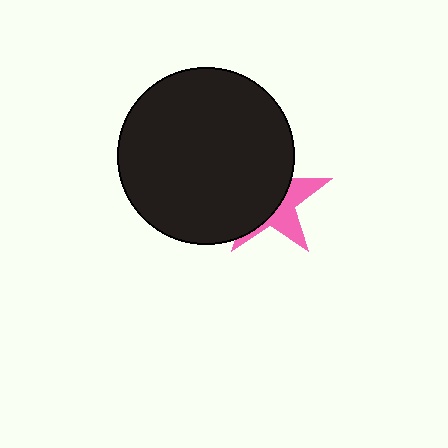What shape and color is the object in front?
The object in front is a black circle.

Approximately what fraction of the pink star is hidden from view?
Roughly 63% of the pink star is hidden behind the black circle.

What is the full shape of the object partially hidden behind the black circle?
The partially hidden object is a pink star.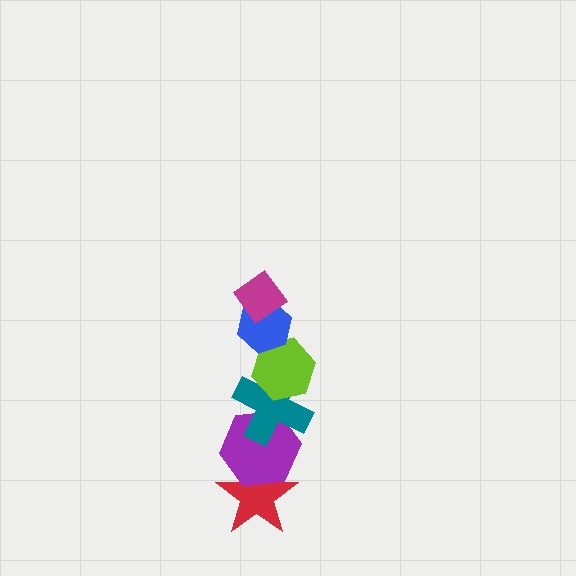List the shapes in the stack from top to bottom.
From top to bottom: the magenta diamond, the blue hexagon, the lime hexagon, the teal cross, the purple hexagon, the red star.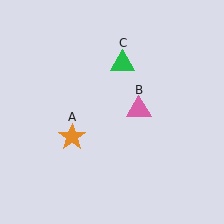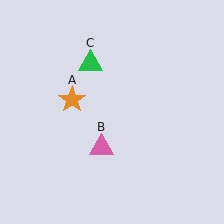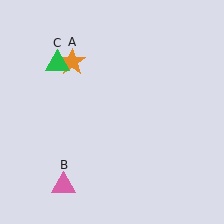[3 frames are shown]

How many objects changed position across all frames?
3 objects changed position: orange star (object A), pink triangle (object B), green triangle (object C).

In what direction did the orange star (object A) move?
The orange star (object A) moved up.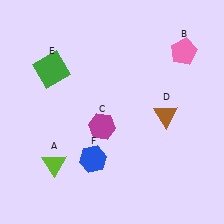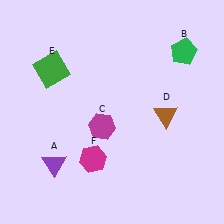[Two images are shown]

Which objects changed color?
A changed from lime to purple. B changed from pink to green. F changed from blue to magenta.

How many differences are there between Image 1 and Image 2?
There are 3 differences between the two images.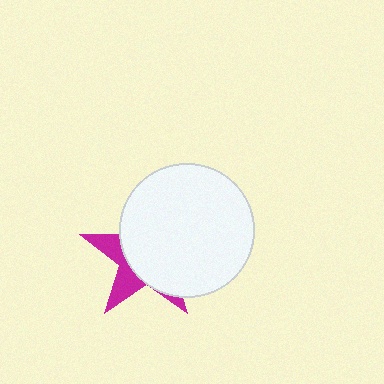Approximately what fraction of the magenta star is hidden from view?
Roughly 69% of the magenta star is hidden behind the white circle.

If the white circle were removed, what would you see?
You would see the complete magenta star.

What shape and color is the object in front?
The object in front is a white circle.